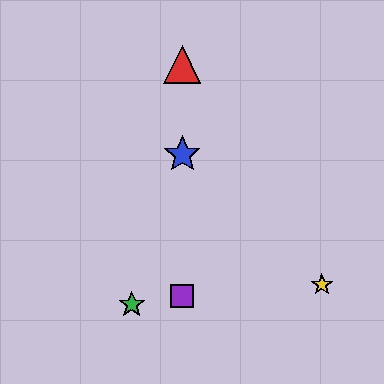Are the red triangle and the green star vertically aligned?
No, the red triangle is at x≈182 and the green star is at x≈132.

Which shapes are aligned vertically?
The red triangle, the blue star, the purple square are aligned vertically.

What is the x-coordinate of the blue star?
The blue star is at x≈182.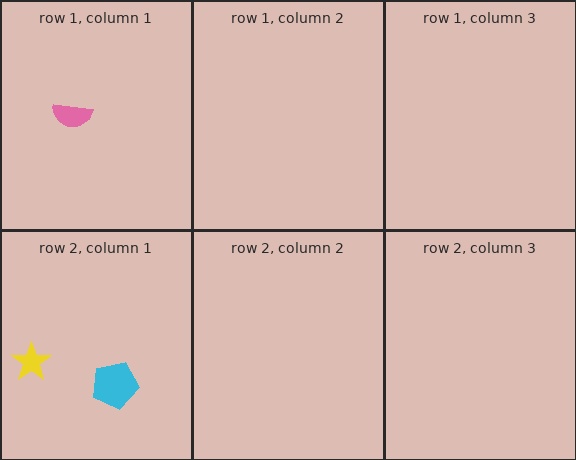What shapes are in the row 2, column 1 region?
The cyan pentagon, the yellow star.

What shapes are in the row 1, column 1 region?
The pink semicircle.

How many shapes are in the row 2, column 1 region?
2.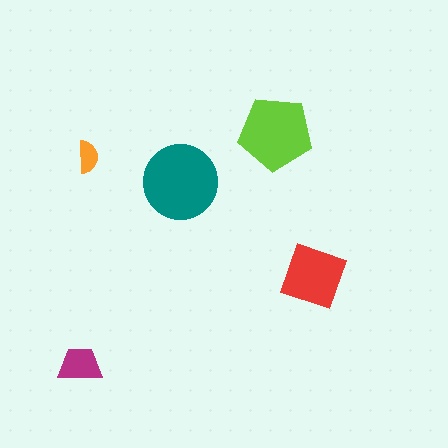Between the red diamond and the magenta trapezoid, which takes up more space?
The red diamond.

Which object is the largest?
The teal circle.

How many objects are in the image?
There are 5 objects in the image.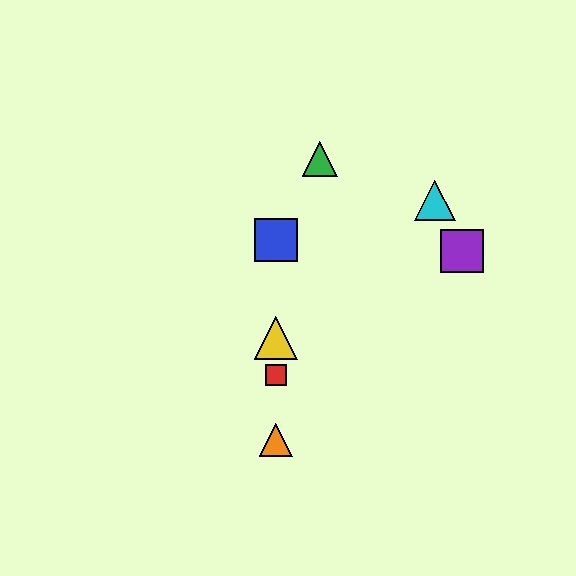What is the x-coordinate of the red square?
The red square is at x≈276.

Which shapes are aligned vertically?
The red square, the blue square, the yellow triangle, the orange triangle are aligned vertically.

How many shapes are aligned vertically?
4 shapes (the red square, the blue square, the yellow triangle, the orange triangle) are aligned vertically.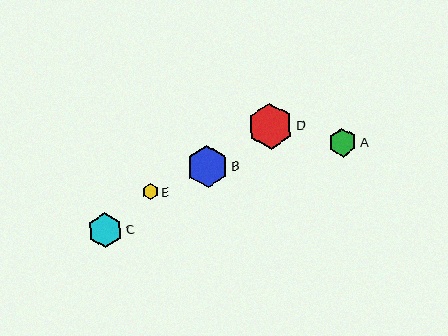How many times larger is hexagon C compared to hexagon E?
Hexagon C is approximately 2.1 times the size of hexagon E.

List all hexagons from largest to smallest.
From largest to smallest: D, B, C, A, E.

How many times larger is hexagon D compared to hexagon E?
Hexagon D is approximately 2.8 times the size of hexagon E.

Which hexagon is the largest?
Hexagon D is the largest with a size of approximately 46 pixels.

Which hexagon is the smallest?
Hexagon E is the smallest with a size of approximately 16 pixels.